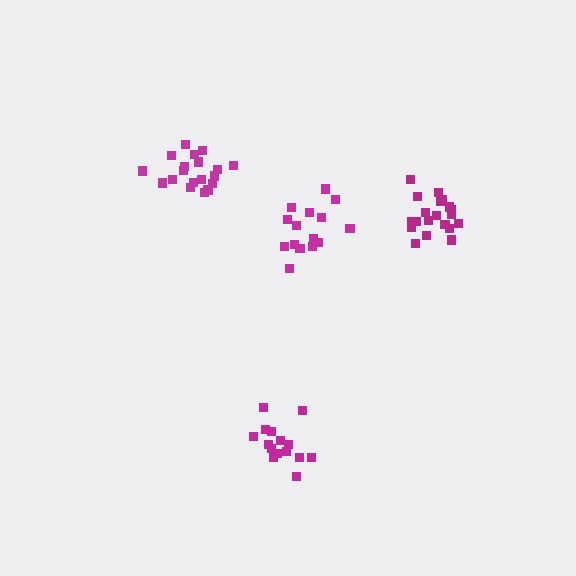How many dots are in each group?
Group 1: 20 dots, Group 2: 15 dots, Group 3: 19 dots, Group 4: 15 dots (69 total).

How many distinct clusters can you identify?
There are 4 distinct clusters.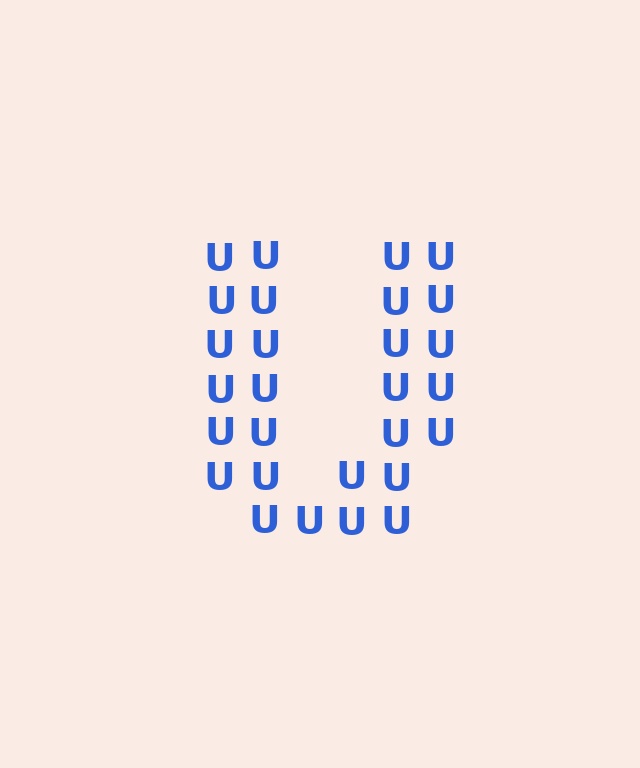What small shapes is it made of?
It is made of small letter U's.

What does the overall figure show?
The overall figure shows the letter U.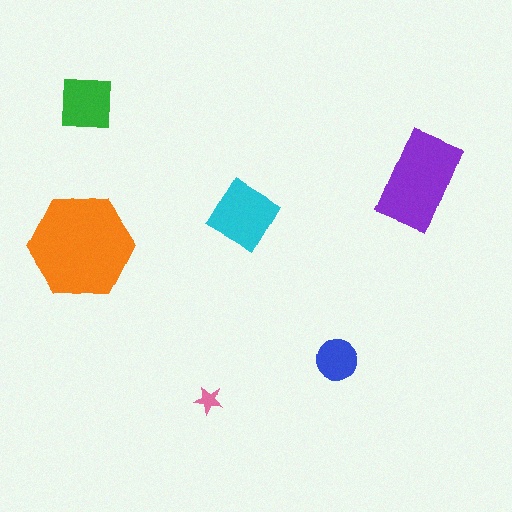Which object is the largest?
The orange hexagon.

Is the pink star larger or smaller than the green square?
Smaller.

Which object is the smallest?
The pink star.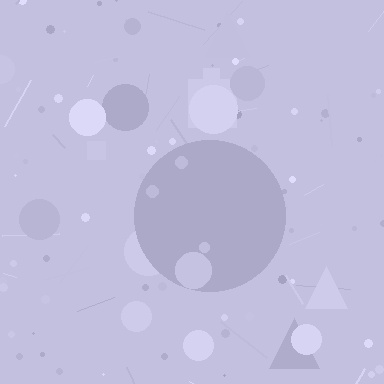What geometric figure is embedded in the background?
A circle is embedded in the background.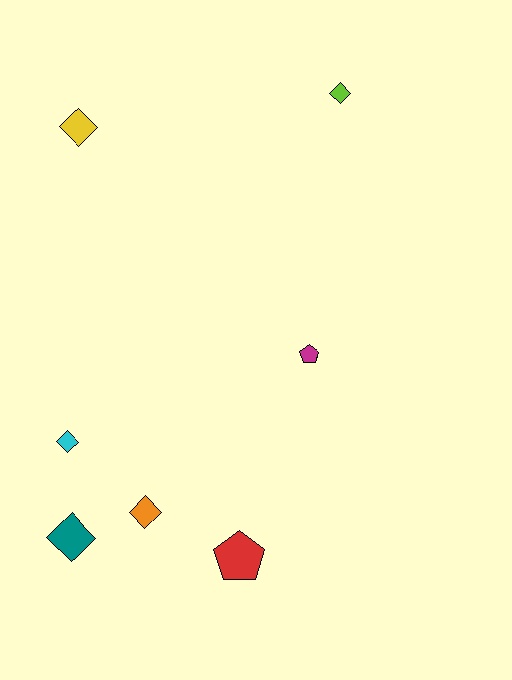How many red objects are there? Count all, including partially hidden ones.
There is 1 red object.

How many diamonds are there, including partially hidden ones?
There are 5 diamonds.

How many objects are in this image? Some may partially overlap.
There are 7 objects.